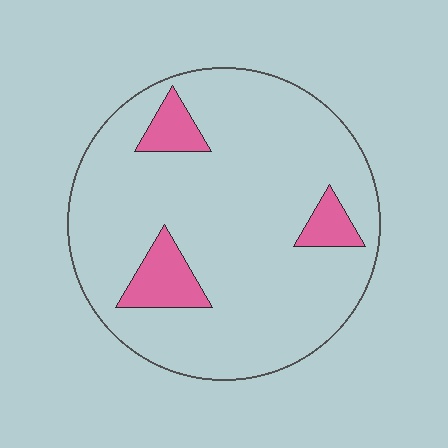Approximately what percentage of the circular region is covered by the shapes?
Approximately 10%.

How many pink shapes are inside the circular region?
3.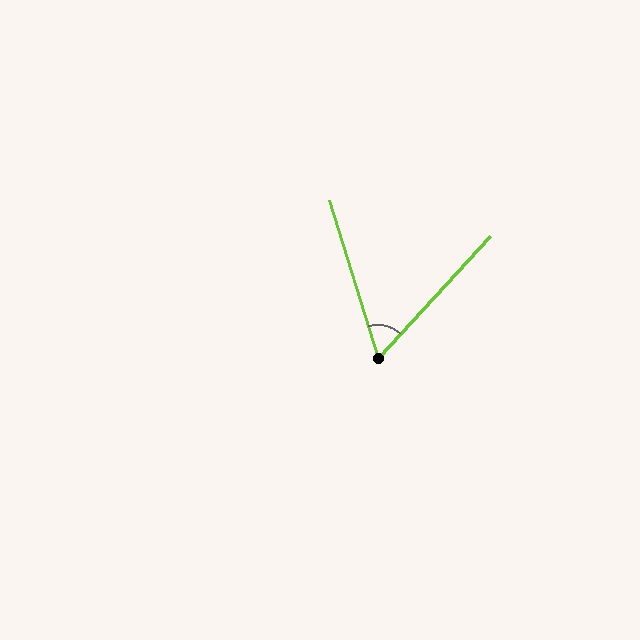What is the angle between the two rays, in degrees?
Approximately 60 degrees.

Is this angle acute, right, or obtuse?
It is acute.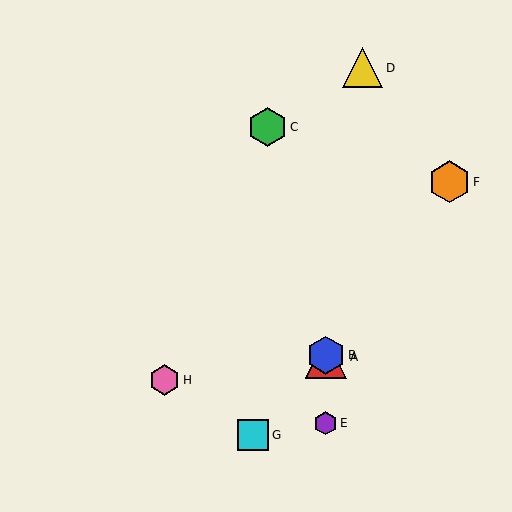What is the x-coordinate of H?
Object H is at x≈164.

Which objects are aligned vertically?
Objects A, B, E are aligned vertically.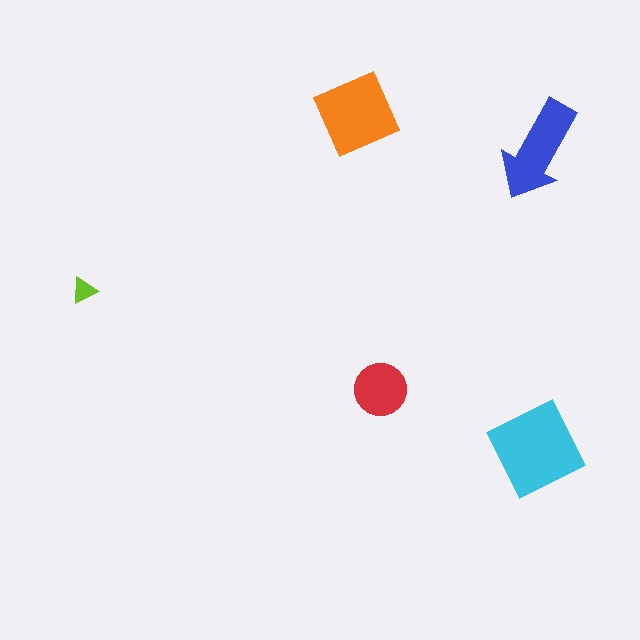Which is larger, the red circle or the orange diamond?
The orange diamond.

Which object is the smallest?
The lime triangle.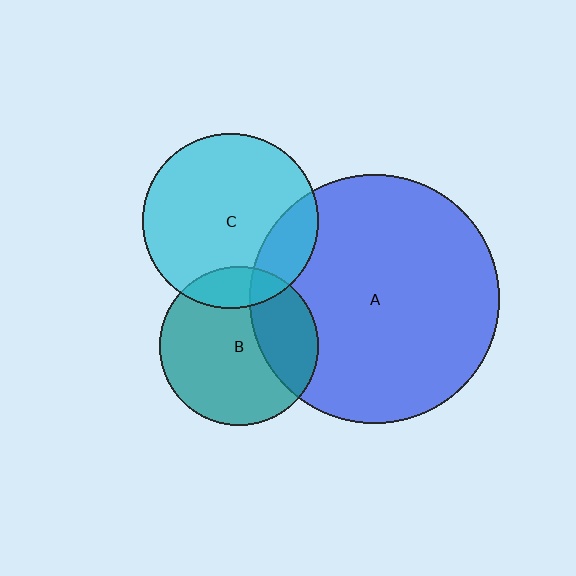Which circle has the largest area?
Circle A (blue).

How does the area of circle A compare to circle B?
Approximately 2.5 times.